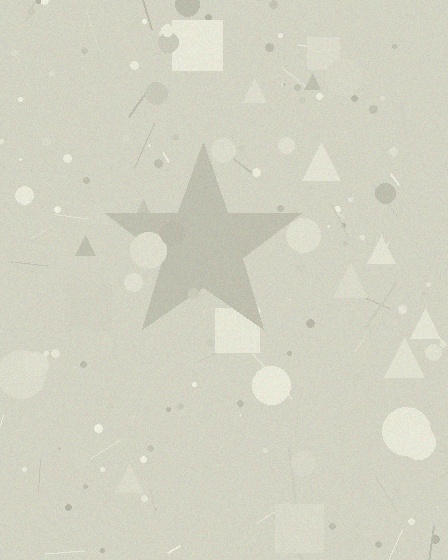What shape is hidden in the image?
A star is hidden in the image.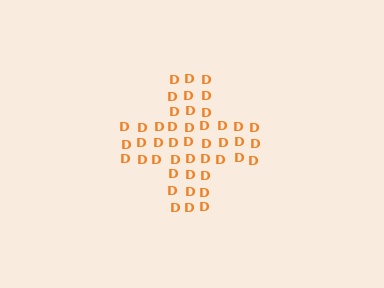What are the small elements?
The small elements are letter D's.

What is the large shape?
The large shape is a cross.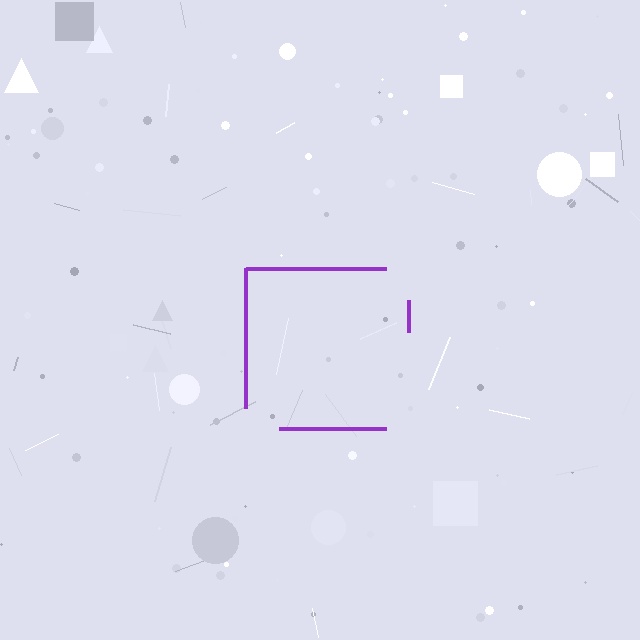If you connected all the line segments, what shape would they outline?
They would outline a square.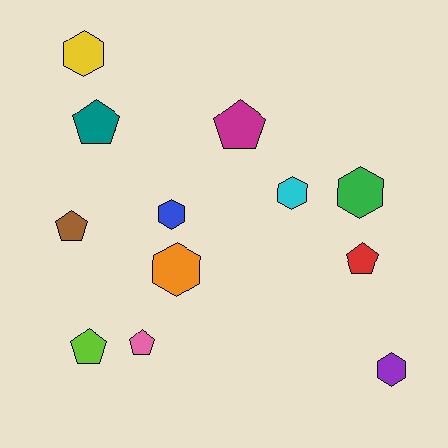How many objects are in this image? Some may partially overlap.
There are 12 objects.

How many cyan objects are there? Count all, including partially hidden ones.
There is 1 cyan object.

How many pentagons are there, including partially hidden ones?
There are 6 pentagons.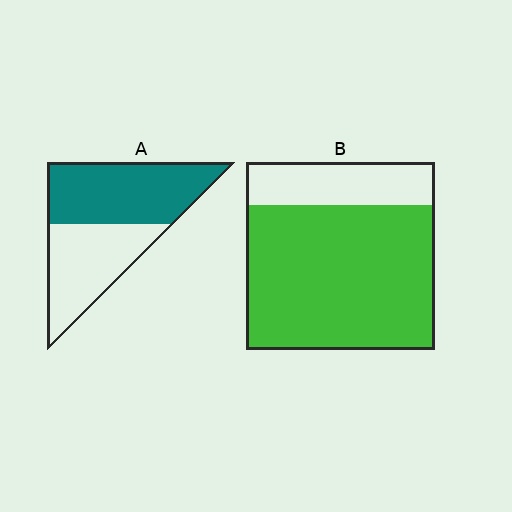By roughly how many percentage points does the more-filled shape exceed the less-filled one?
By roughly 20 percentage points (B over A).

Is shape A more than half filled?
Yes.